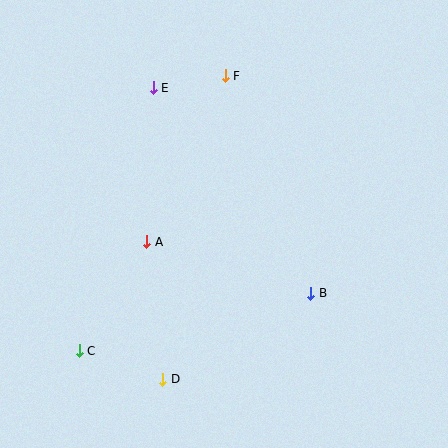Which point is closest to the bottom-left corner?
Point C is closest to the bottom-left corner.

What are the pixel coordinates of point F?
Point F is at (225, 76).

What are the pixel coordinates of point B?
Point B is at (311, 293).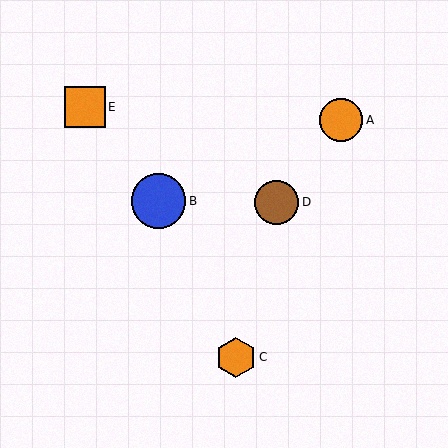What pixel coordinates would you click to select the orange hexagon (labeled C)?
Click at (236, 357) to select the orange hexagon C.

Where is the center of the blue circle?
The center of the blue circle is at (159, 201).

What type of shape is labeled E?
Shape E is an orange square.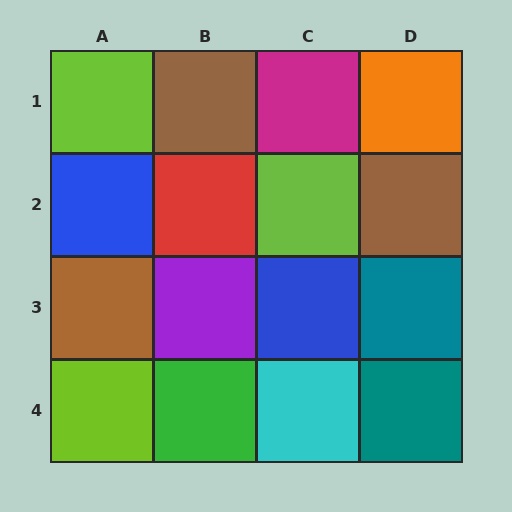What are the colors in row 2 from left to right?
Blue, red, lime, brown.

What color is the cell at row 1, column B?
Brown.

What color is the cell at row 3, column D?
Teal.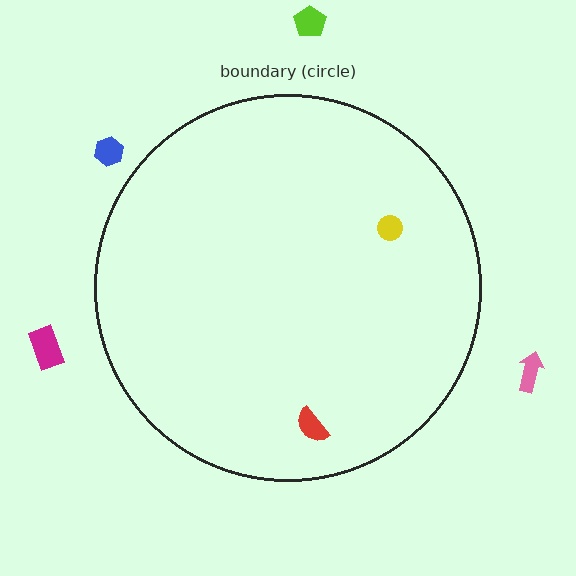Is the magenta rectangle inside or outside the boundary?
Outside.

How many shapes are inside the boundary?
2 inside, 4 outside.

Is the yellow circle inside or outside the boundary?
Inside.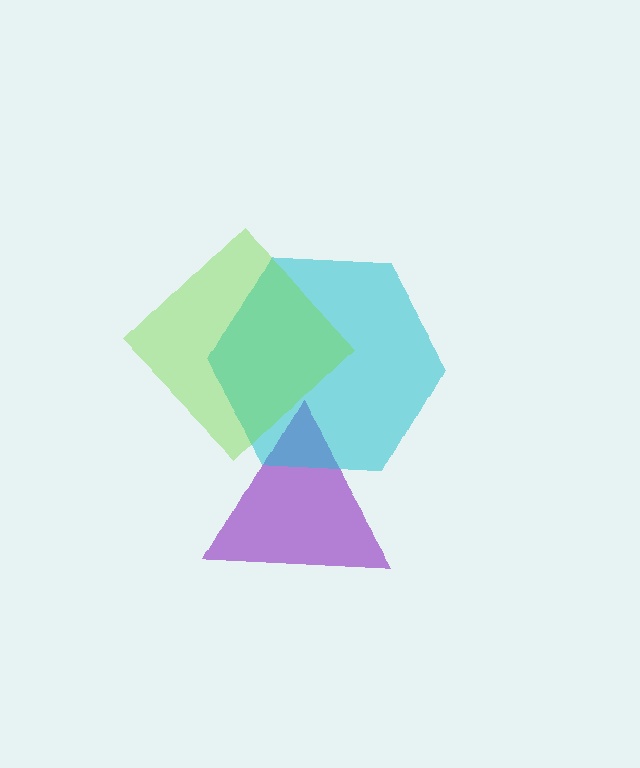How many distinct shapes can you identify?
There are 3 distinct shapes: a purple triangle, a cyan hexagon, a lime diamond.